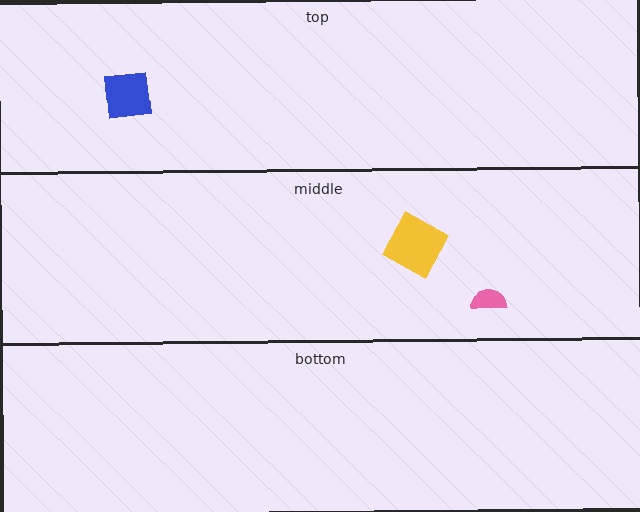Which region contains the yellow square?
The middle region.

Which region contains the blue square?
The top region.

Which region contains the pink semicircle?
The middle region.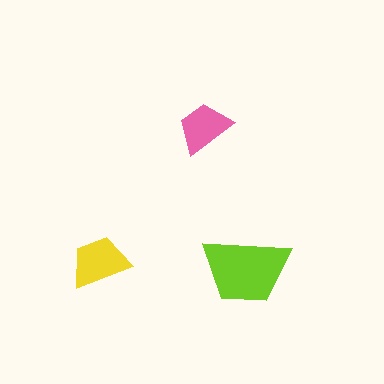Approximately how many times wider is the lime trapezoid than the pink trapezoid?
About 1.5 times wider.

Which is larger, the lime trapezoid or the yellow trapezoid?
The lime one.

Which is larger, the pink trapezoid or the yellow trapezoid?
The yellow one.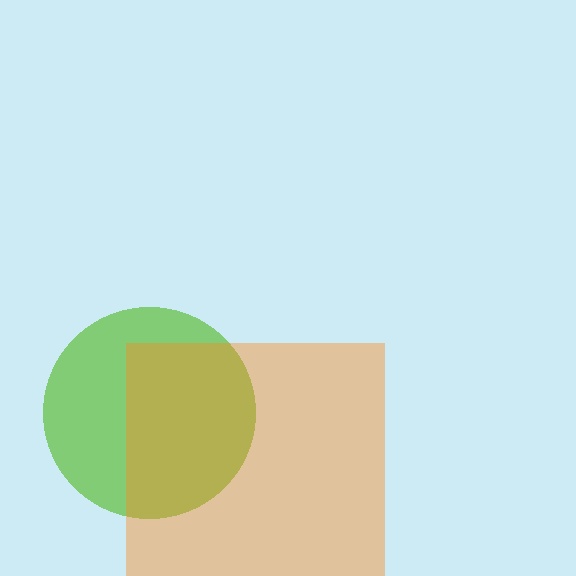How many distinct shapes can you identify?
There are 2 distinct shapes: a lime circle, an orange square.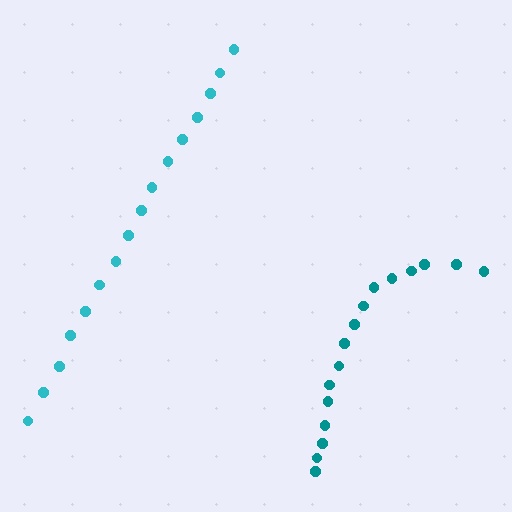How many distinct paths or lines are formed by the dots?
There are 2 distinct paths.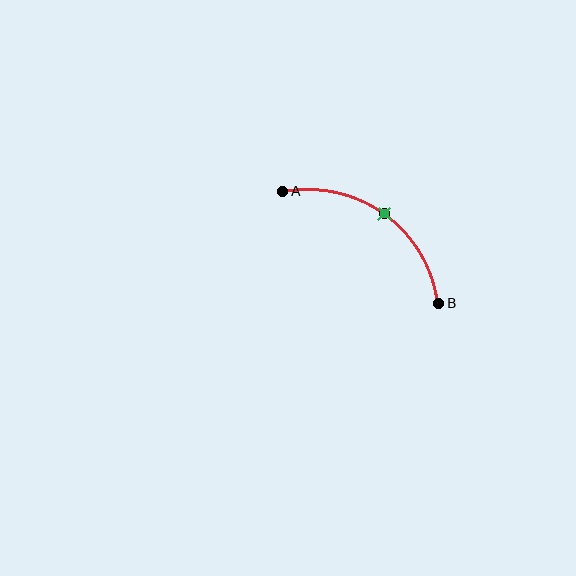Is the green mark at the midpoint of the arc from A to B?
Yes. The green mark lies on the arc at equal arc-length from both A and B — it is the arc midpoint.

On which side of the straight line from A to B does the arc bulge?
The arc bulges above and to the right of the straight line connecting A and B.